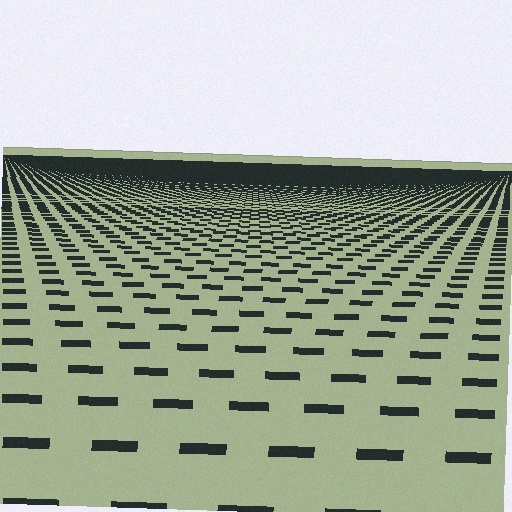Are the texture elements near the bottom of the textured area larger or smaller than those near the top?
Larger. Near the bottom, elements are closer to the viewer and appear at a bigger on-screen size.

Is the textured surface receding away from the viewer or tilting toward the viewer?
The surface is receding away from the viewer. Texture elements get smaller and denser toward the top.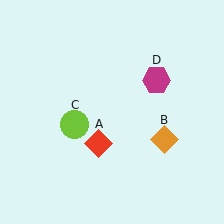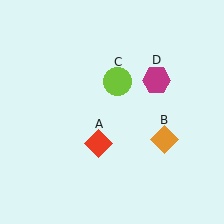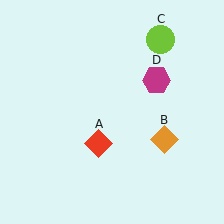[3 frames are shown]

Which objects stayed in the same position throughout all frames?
Red diamond (object A) and orange diamond (object B) and magenta hexagon (object D) remained stationary.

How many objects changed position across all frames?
1 object changed position: lime circle (object C).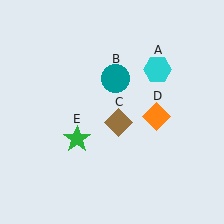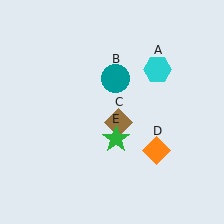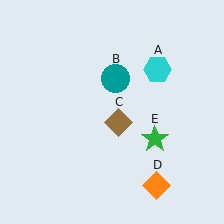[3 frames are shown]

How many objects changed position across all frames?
2 objects changed position: orange diamond (object D), green star (object E).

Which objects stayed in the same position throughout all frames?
Cyan hexagon (object A) and teal circle (object B) and brown diamond (object C) remained stationary.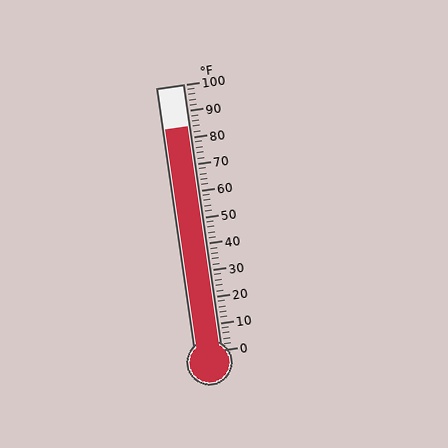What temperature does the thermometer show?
The thermometer shows approximately 84°F.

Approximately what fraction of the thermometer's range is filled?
The thermometer is filled to approximately 85% of its range.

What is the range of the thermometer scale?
The thermometer scale ranges from 0°F to 100°F.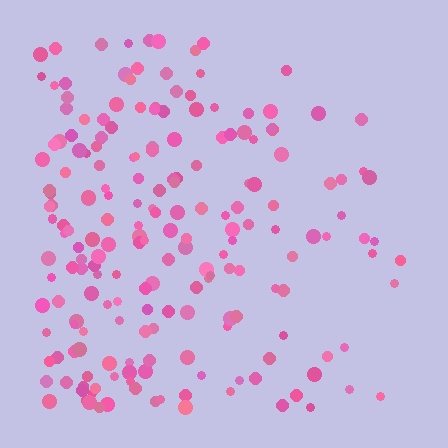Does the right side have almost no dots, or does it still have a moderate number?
Still a moderate number, just noticeably fewer than the left.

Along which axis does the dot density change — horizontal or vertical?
Horizontal.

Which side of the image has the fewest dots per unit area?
The right.